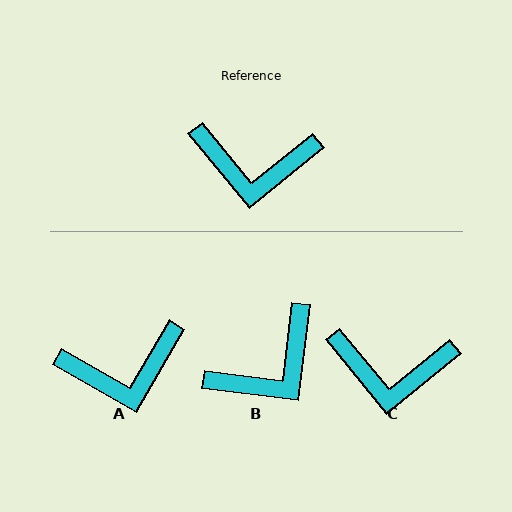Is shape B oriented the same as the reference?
No, it is off by about 44 degrees.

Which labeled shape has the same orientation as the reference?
C.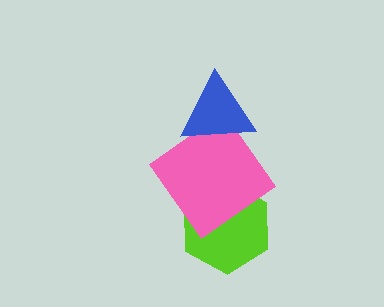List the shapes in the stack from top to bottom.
From top to bottom: the blue triangle, the pink diamond, the lime hexagon.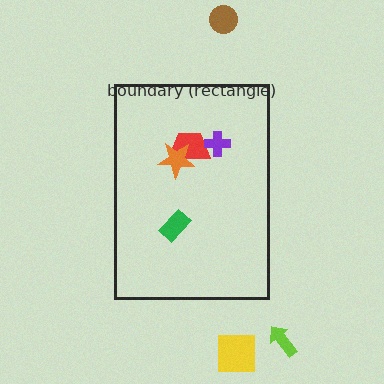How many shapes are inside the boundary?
4 inside, 3 outside.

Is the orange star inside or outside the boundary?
Inside.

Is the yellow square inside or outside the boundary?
Outside.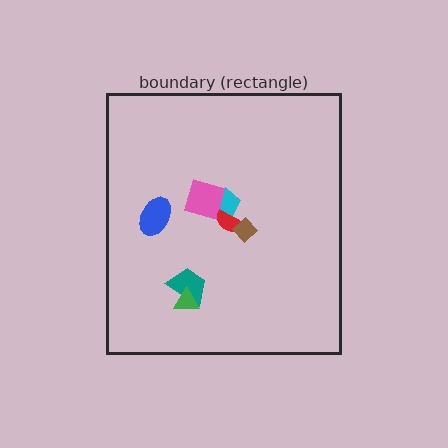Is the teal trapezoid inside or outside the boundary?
Inside.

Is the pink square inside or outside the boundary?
Inside.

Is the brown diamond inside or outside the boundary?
Inside.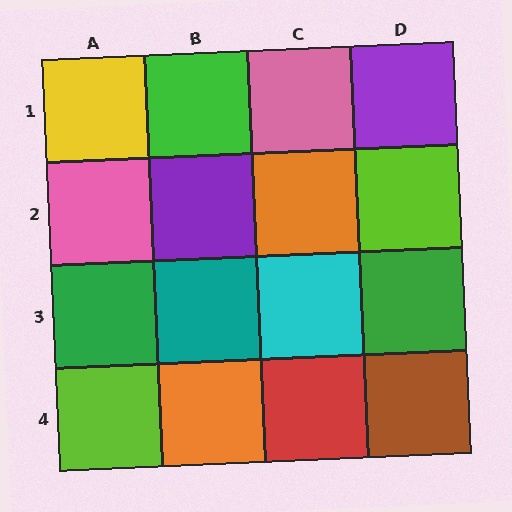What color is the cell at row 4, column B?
Orange.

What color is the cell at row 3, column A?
Green.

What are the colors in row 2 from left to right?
Pink, purple, orange, lime.